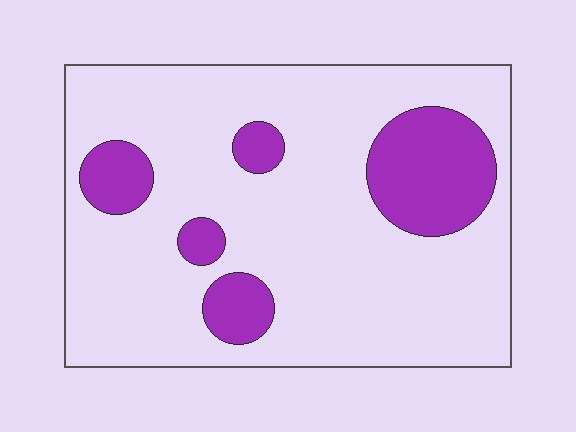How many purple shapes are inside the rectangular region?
5.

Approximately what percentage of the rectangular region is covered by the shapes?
Approximately 20%.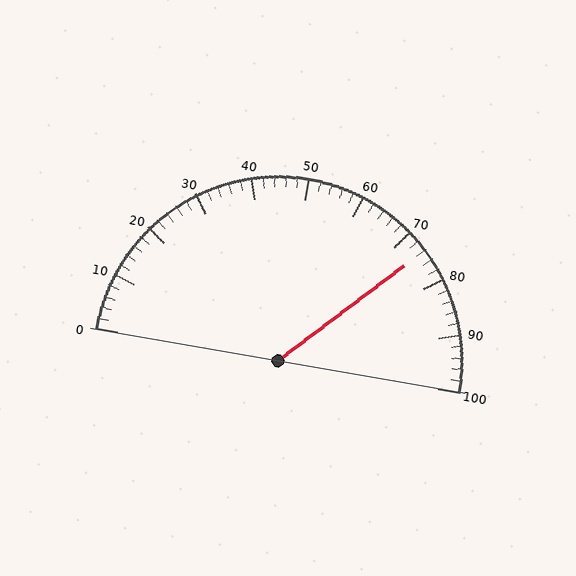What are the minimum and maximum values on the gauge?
The gauge ranges from 0 to 100.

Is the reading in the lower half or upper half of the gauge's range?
The reading is in the upper half of the range (0 to 100).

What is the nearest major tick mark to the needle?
The nearest major tick mark is 70.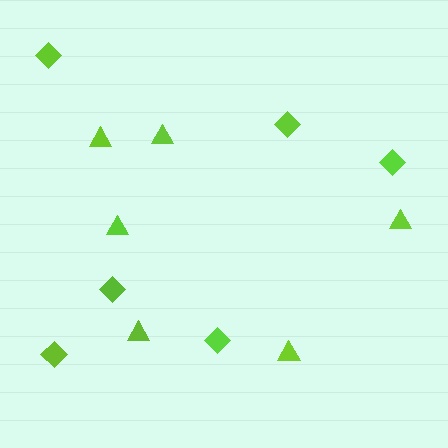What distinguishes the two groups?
There are 2 groups: one group of diamonds (6) and one group of triangles (6).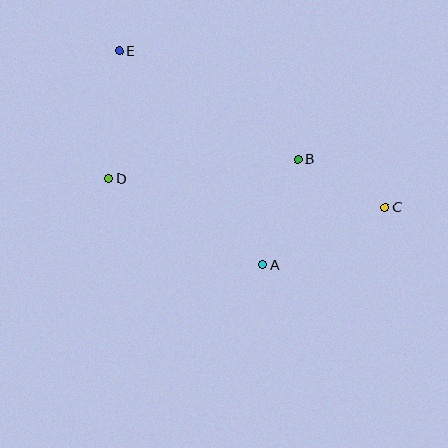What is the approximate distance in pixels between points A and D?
The distance between A and D is approximately 177 pixels.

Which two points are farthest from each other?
Points C and E are farthest from each other.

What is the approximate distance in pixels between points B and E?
The distance between B and E is approximately 209 pixels.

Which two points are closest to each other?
Points B and C are closest to each other.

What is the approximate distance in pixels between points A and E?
The distance between A and E is approximately 258 pixels.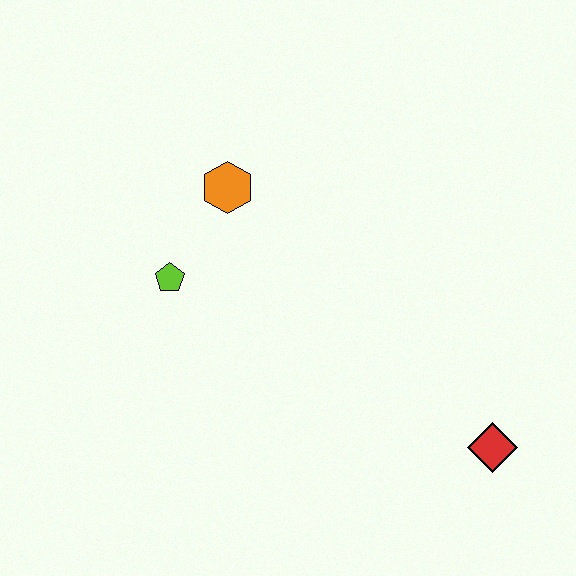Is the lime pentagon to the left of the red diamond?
Yes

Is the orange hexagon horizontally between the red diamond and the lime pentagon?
Yes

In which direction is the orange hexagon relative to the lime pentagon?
The orange hexagon is above the lime pentagon.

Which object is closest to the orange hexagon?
The lime pentagon is closest to the orange hexagon.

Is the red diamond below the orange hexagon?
Yes